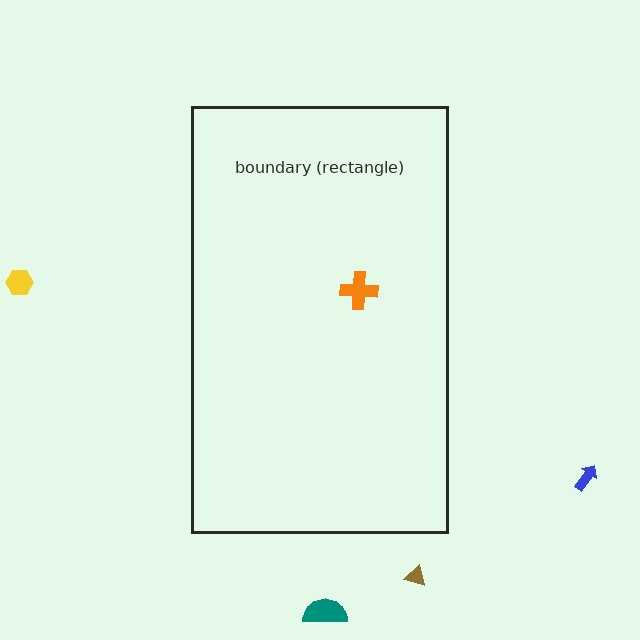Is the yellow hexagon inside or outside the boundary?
Outside.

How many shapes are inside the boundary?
1 inside, 4 outside.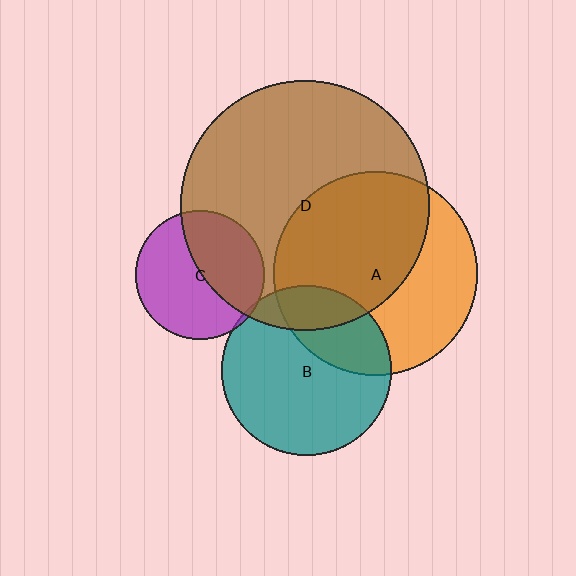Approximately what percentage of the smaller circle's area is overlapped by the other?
Approximately 5%.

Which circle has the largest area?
Circle D (brown).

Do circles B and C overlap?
Yes.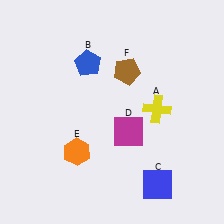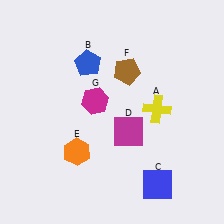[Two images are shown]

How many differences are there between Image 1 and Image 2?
There is 1 difference between the two images.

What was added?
A magenta hexagon (G) was added in Image 2.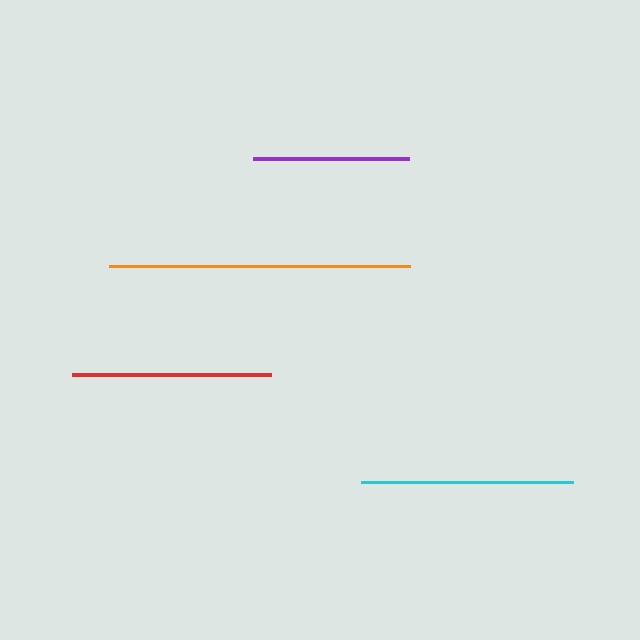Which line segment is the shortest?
The purple line is the shortest at approximately 156 pixels.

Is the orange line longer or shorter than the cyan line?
The orange line is longer than the cyan line.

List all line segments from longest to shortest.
From longest to shortest: orange, cyan, red, purple.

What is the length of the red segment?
The red segment is approximately 199 pixels long.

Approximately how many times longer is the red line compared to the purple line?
The red line is approximately 1.3 times the length of the purple line.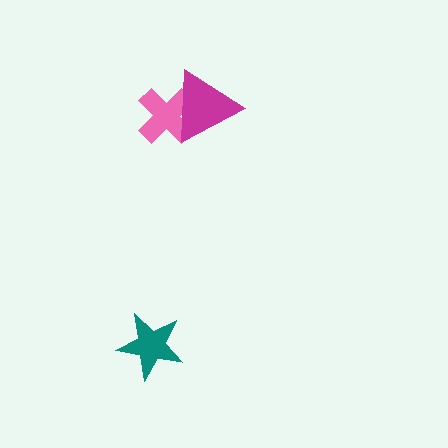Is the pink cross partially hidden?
Yes, it is partially covered by another shape.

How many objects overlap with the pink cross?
1 object overlaps with the pink cross.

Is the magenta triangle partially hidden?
No, no other shape covers it.